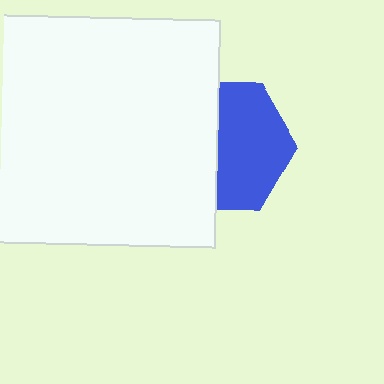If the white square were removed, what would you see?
You would see the complete blue hexagon.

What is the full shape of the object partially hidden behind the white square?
The partially hidden object is a blue hexagon.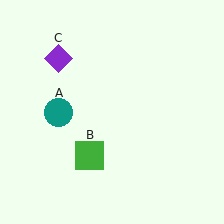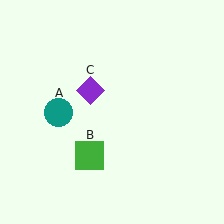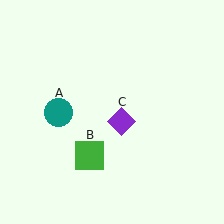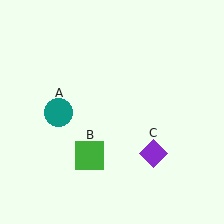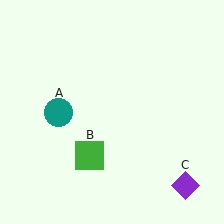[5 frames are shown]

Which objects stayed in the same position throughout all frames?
Teal circle (object A) and green square (object B) remained stationary.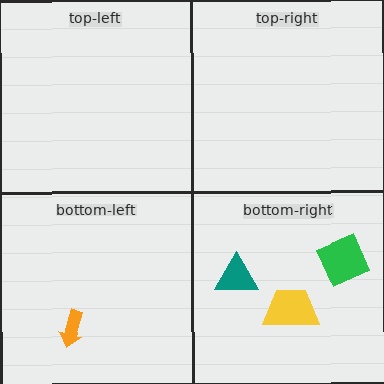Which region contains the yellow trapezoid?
The bottom-right region.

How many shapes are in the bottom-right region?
3.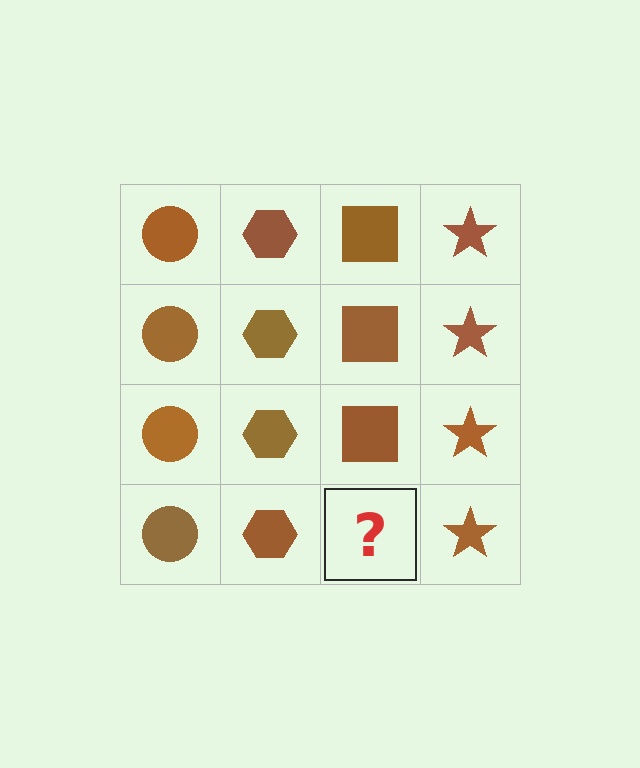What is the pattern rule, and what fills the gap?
The rule is that each column has a consistent shape. The gap should be filled with a brown square.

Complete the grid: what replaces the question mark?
The question mark should be replaced with a brown square.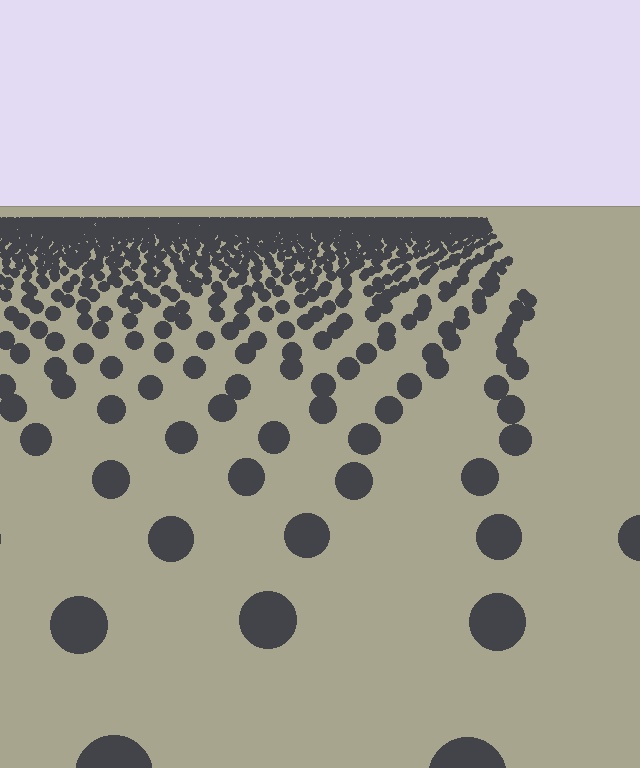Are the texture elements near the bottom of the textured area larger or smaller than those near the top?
Larger. Near the bottom, elements are closer to the viewer and appear at a bigger on-screen size.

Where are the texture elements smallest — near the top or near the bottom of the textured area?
Near the top.